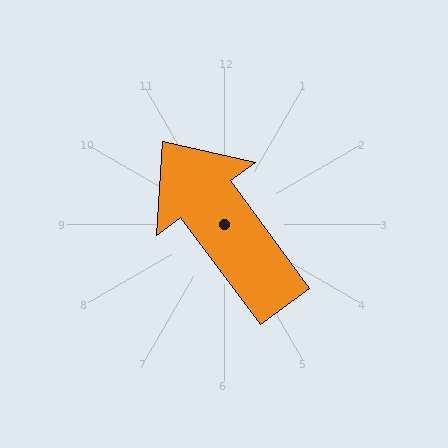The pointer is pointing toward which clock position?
Roughly 11 o'clock.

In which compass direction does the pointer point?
Northwest.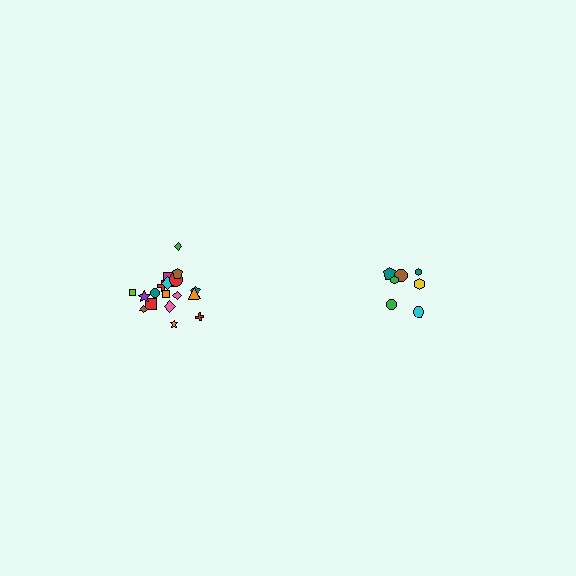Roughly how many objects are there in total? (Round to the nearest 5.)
Roughly 25 objects in total.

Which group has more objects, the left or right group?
The left group.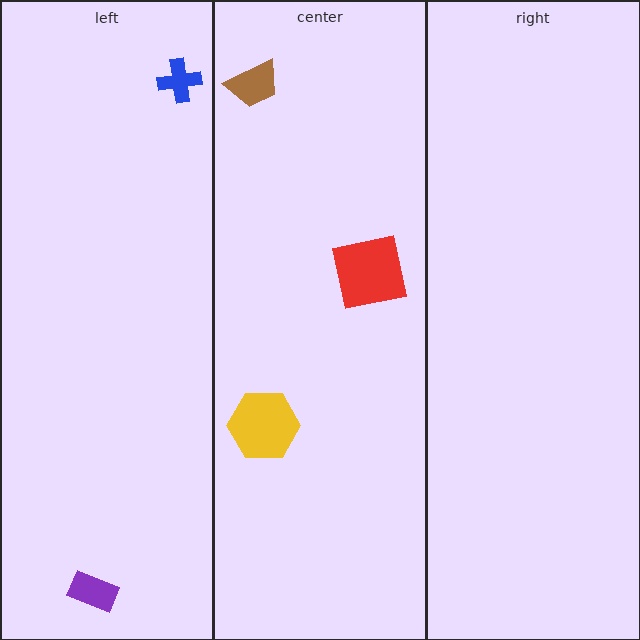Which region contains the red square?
The center region.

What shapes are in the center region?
The red square, the brown trapezoid, the yellow hexagon.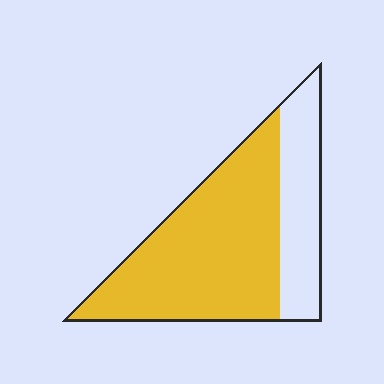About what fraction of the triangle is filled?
About two thirds (2/3).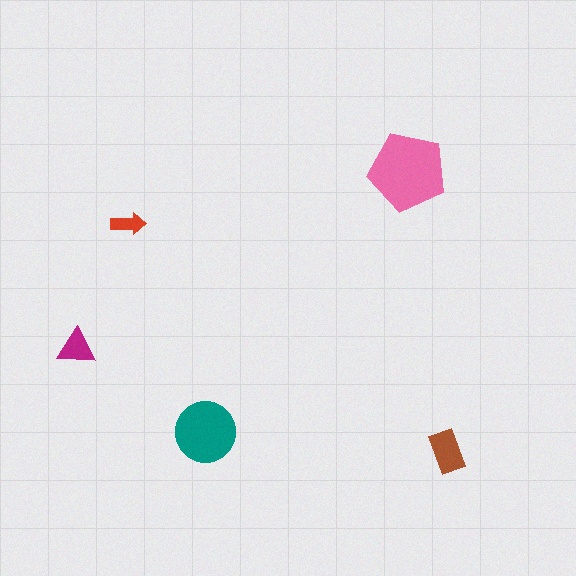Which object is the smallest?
The red arrow.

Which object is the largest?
The pink pentagon.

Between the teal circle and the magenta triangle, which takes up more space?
The teal circle.